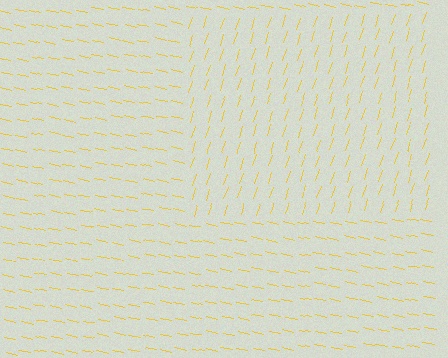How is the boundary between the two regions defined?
The boundary is defined purely by a change in line orientation (approximately 84 degrees difference). All lines are the same color and thickness.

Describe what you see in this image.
The image is filled with small yellow line segments. A rectangle region in the image has lines oriented differently from the surrounding lines, creating a visible texture boundary.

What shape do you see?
I see a rectangle.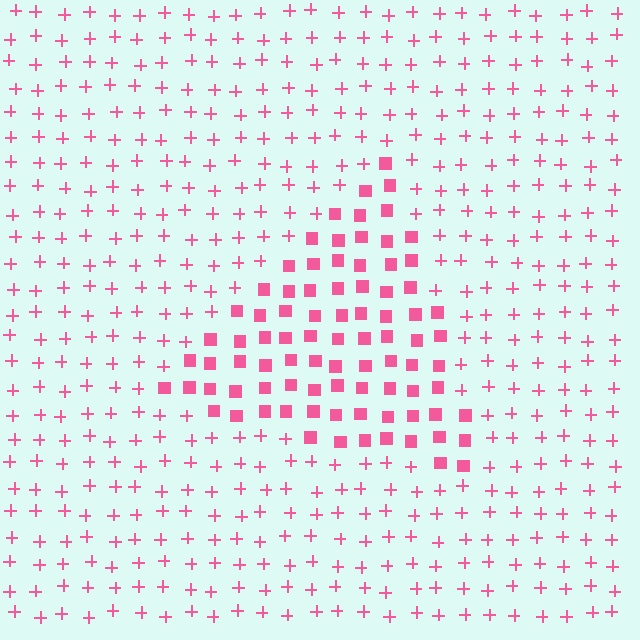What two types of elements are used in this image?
The image uses squares inside the triangle region and plus signs outside it.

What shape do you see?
I see a triangle.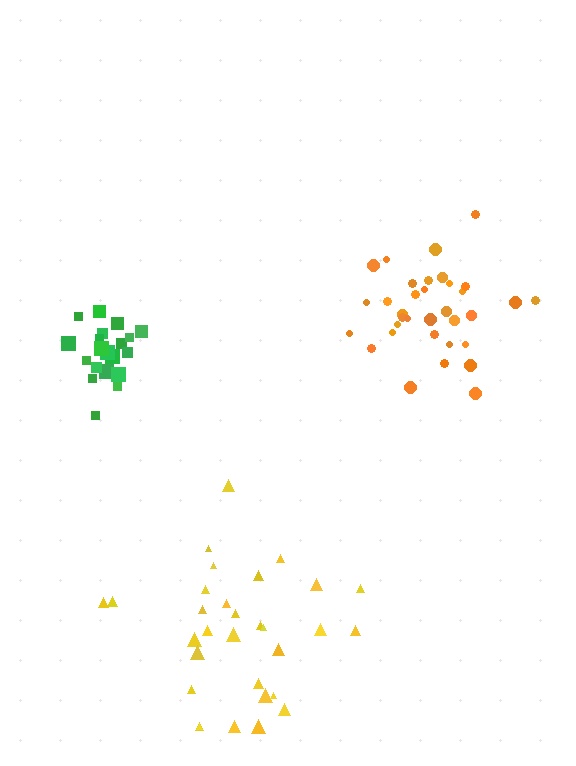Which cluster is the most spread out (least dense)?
Yellow.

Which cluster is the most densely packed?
Green.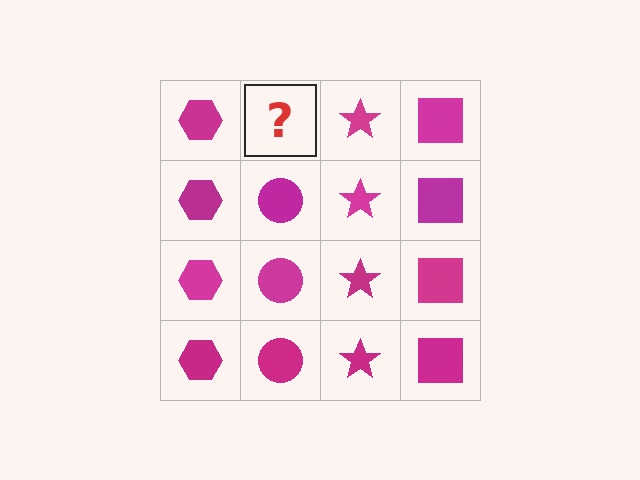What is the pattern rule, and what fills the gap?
The rule is that each column has a consistent shape. The gap should be filled with a magenta circle.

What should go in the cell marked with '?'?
The missing cell should contain a magenta circle.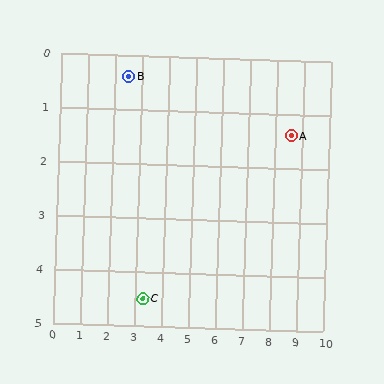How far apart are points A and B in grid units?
Points A and B are about 6.2 grid units apart.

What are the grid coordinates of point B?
Point B is at approximately (2.5, 0.4).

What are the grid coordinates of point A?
Point A is at approximately (8.6, 1.4).